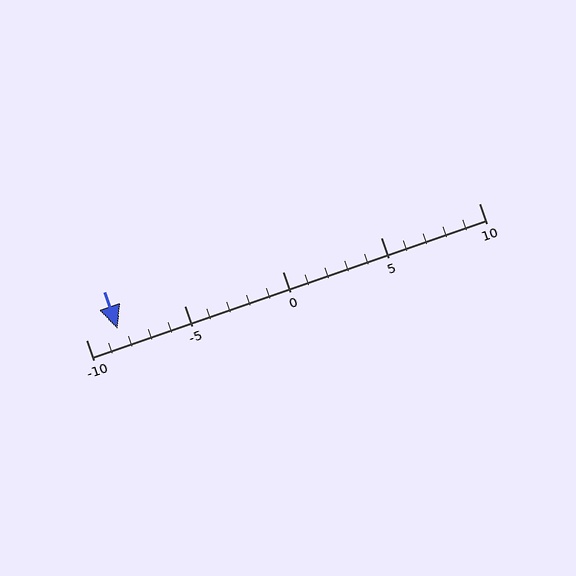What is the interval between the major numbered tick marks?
The major tick marks are spaced 5 units apart.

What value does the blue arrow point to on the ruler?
The blue arrow points to approximately -8.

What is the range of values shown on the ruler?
The ruler shows values from -10 to 10.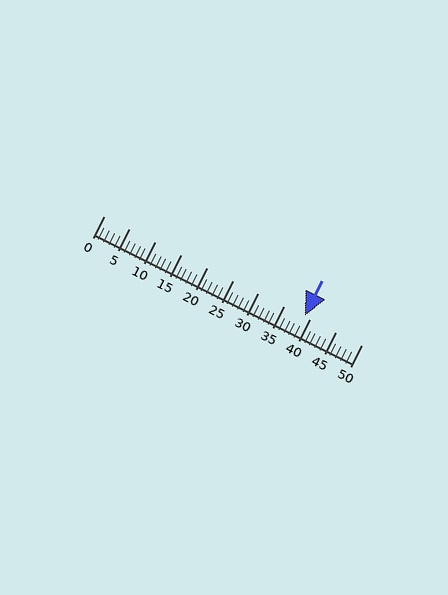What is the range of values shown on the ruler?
The ruler shows values from 0 to 50.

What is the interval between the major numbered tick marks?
The major tick marks are spaced 5 units apart.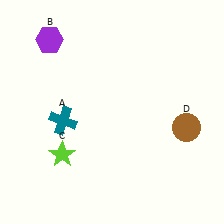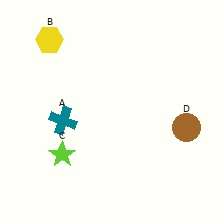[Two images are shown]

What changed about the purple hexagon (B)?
In Image 1, B is purple. In Image 2, it changed to yellow.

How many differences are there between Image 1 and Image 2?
There is 1 difference between the two images.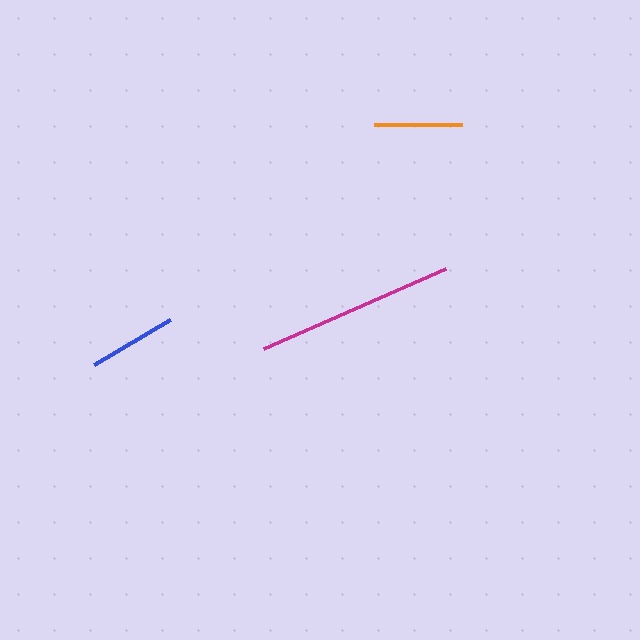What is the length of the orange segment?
The orange segment is approximately 88 pixels long.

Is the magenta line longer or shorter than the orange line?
The magenta line is longer than the orange line.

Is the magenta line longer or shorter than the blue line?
The magenta line is longer than the blue line.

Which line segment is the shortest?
The orange line is the shortest at approximately 88 pixels.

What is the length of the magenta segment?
The magenta segment is approximately 199 pixels long.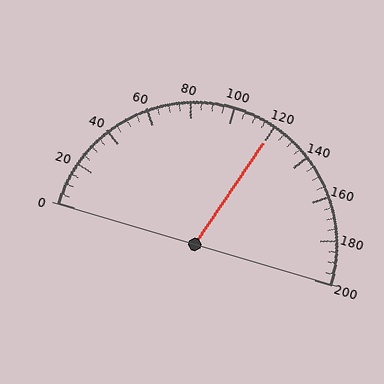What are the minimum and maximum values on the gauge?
The gauge ranges from 0 to 200.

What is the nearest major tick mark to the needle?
The nearest major tick mark is 120.